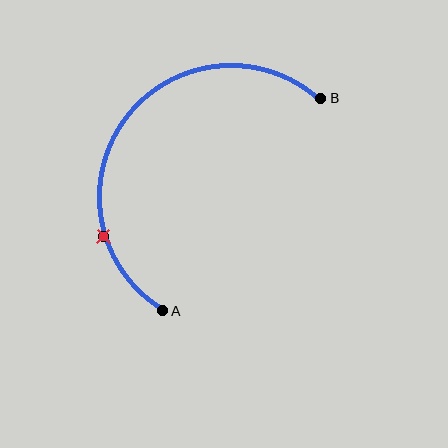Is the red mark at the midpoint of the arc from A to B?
No. The red mark lies on the arc but is closer to endpoint A. The arc midpoint would be at the point on the curve equidistant along the arc from both A and B.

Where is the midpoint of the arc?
The arc midpoint is the point on the curve farthest from the straight line joining A and B. It sits above and to the left of that line.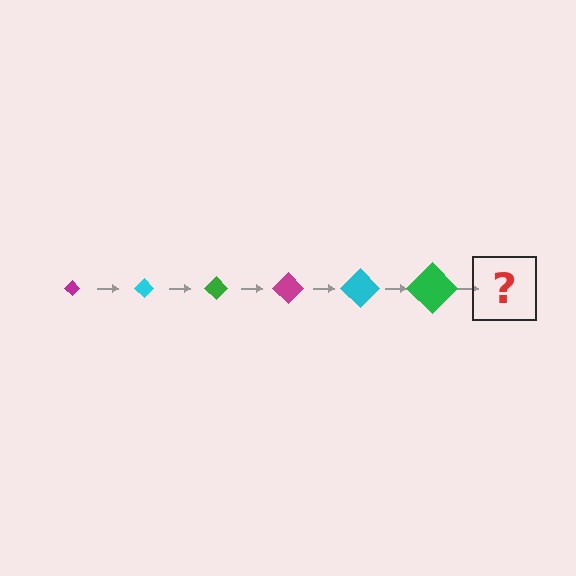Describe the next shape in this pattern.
It should be a magenta diamond, larger than the previous one.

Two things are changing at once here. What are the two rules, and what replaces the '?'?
The two rules are that the diamond grows larger each step and the color cycles through magenta, cyan, and green. The '?' should be a magenta diamond, larger than the previous one.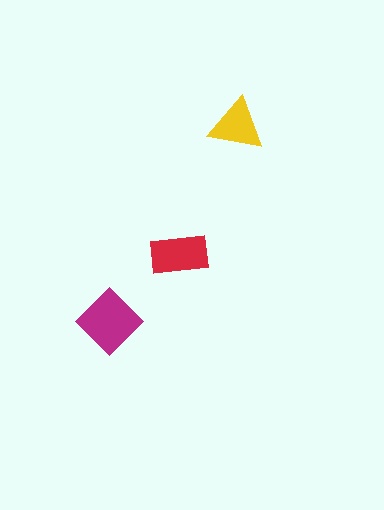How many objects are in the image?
There are 3 objects in the image.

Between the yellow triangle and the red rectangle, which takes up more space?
The red rectangle.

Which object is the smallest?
The yellow triangle.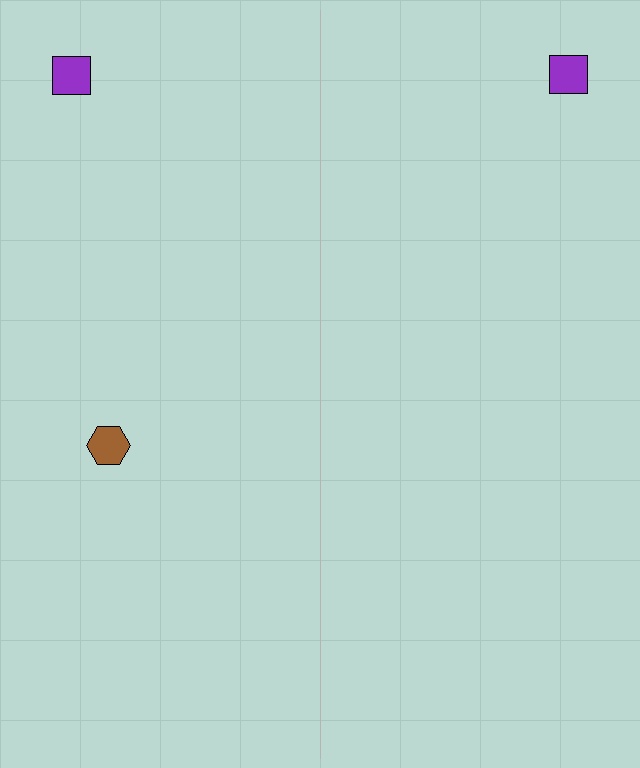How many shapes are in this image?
There are 3 shapes in this image.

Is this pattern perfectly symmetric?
No, the pattern is not perfectly symmetric. A brown hexagon is missing from the right side.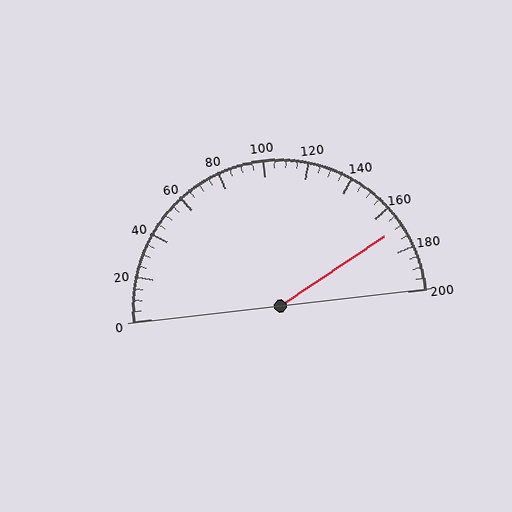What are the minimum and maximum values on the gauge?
The gauge ranges from 0 to 200.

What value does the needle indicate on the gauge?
The needle indicates approximately 170.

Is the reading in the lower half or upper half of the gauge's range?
The reading is in the upper half of the range (0 to 200).